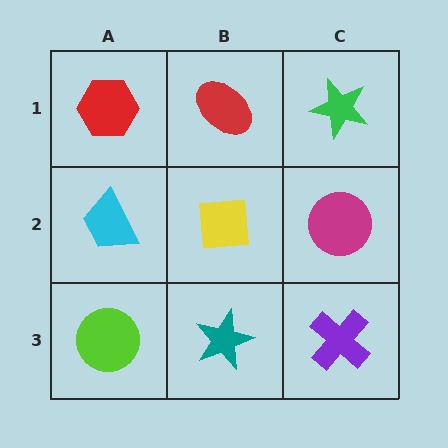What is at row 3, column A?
A lime circle.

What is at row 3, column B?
A teal star.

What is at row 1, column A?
A red hexagon.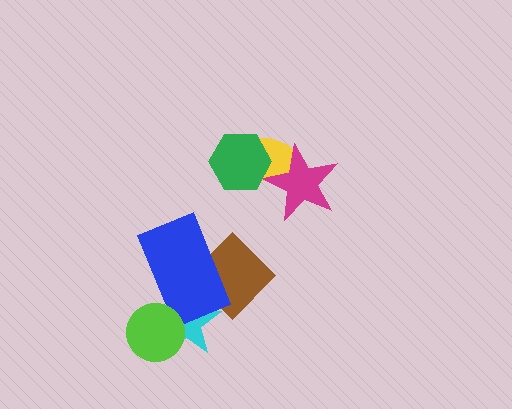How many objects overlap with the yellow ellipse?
2 objects overlap with the yellow ellipse.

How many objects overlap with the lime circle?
2 objects overlap with the lime circle.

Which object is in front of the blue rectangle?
The lime circle is in front of the blue rectangle.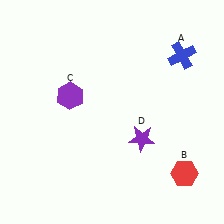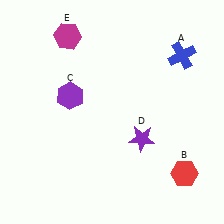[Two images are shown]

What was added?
A magenta hexagon (E) was added in Image 2.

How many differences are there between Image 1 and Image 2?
There is 1 difference between the two images.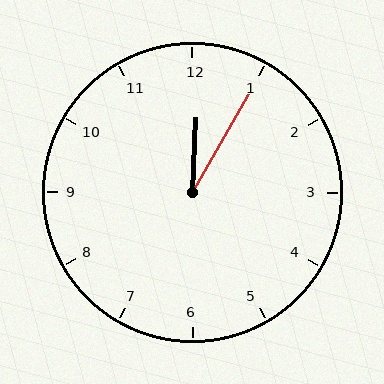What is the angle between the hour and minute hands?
Approximately 28 degrees.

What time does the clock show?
12:05.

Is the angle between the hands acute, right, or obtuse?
It is acute.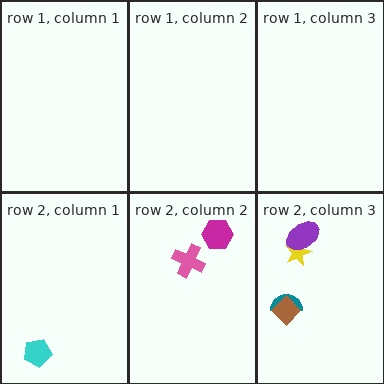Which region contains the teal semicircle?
The row 2, column 3 region.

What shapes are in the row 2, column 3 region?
The teal semicircle, the yellow star, the purple ellipse, the brown diamond.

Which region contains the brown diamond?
The row 2, column 3 region.